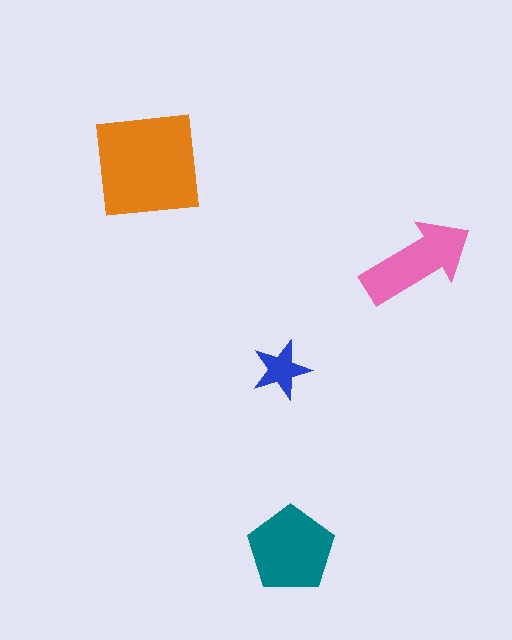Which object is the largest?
The orange square.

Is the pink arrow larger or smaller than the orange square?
Smaller.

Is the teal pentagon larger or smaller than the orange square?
Smaller.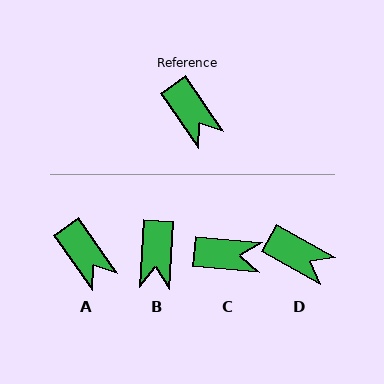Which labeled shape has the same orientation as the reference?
A.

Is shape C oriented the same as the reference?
No, it is off by about 50 degrees.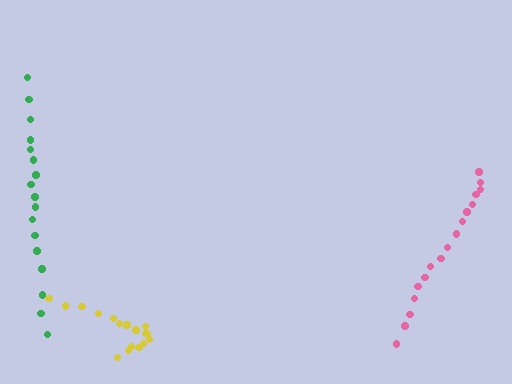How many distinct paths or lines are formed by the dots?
There are 3 distinct paths.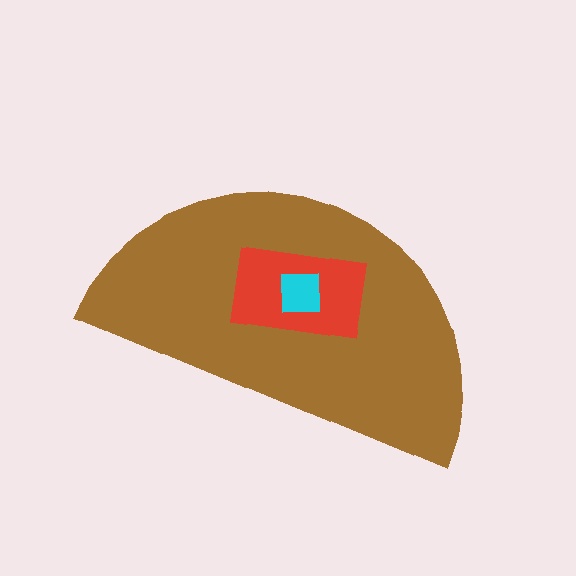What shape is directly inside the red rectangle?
The cyan square.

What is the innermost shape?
The cyan square.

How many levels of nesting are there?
3.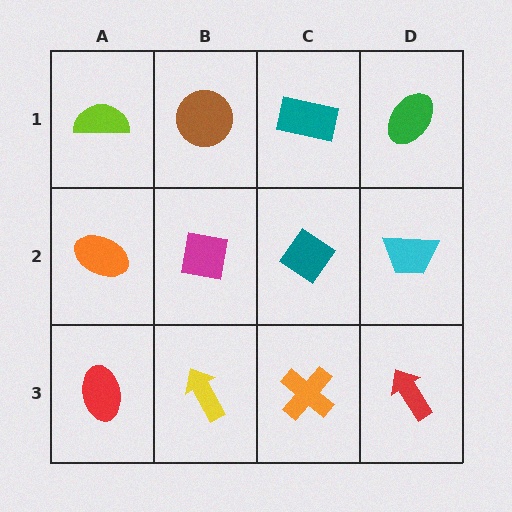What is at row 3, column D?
A red arrow.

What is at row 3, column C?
An orange cross.